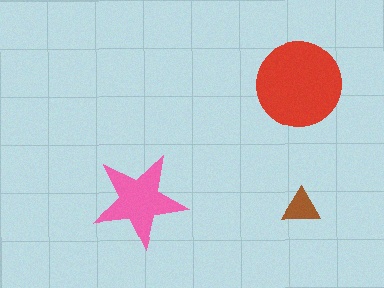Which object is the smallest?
The brown triangle.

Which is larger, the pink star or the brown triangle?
The pink star.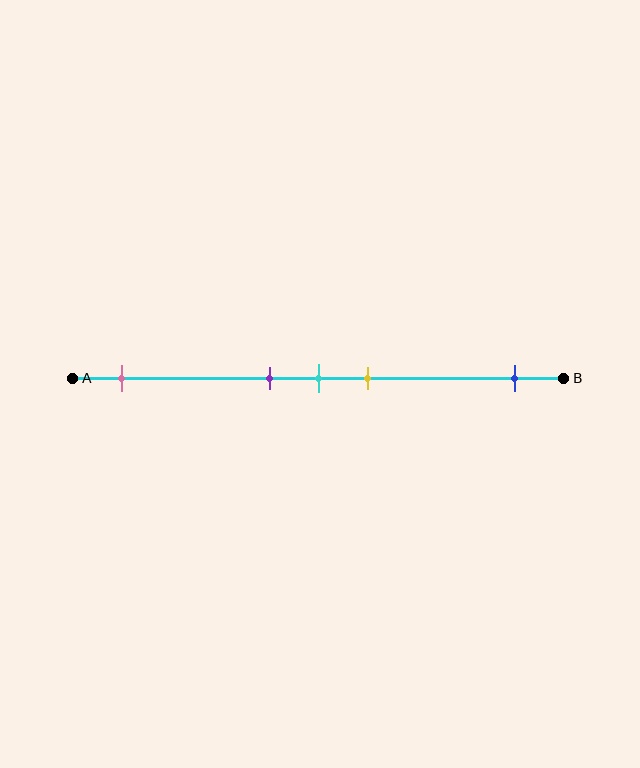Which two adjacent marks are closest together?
The purple and cyan marks are the closest adjacent pair.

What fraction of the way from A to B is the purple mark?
The purple mark is approximately 40% (0.4) of the way from A to B.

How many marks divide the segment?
There are 5 marks dividing the segment.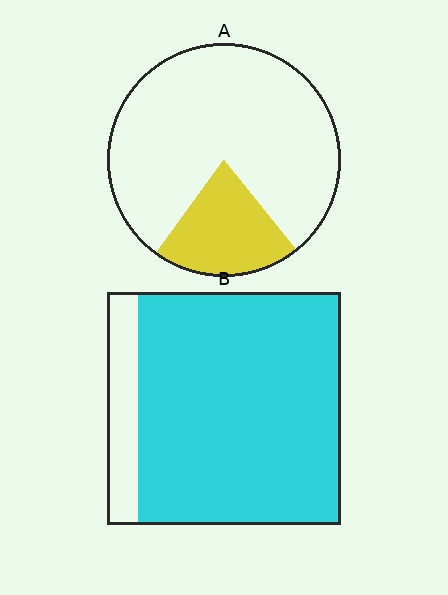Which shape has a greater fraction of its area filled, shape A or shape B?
Shape B.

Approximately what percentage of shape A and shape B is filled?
A is approximately 20% and B is approximately 85%.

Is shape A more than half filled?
No.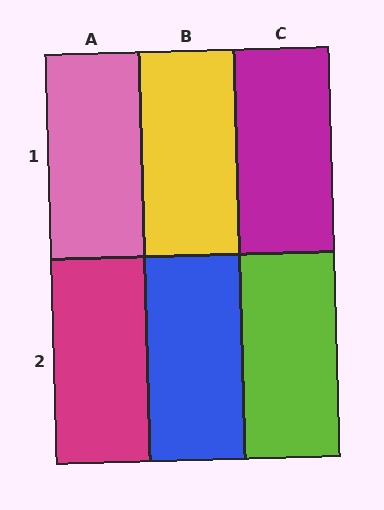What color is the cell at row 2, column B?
Blue.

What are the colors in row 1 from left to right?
Pink, yellow, magenta.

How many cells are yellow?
1 cell is yellow.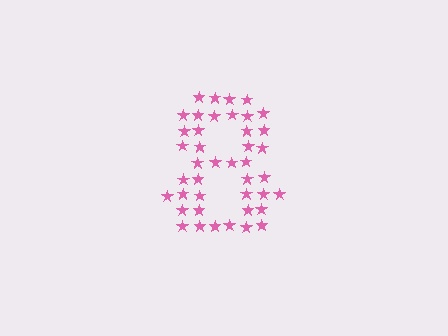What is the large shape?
The large shape is the digit 8.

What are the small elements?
The small elements are stars.